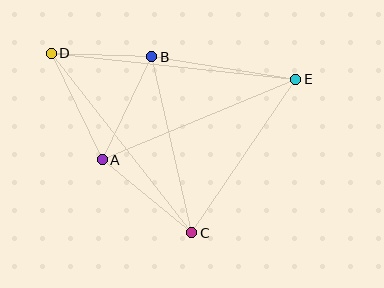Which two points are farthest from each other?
Points D and E are farthest from each other.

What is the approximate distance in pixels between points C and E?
The distance between C and E is approximately 185 pixels.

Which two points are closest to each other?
Points B and D are closest to each other.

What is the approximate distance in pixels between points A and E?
The distance between A and E is approximately 210 pixels.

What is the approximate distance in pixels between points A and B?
The distance between A and B is approximately 114 pixels.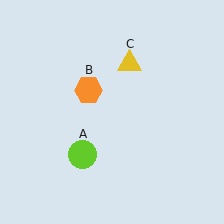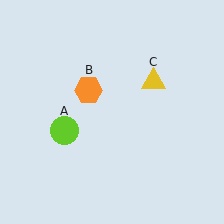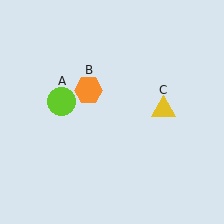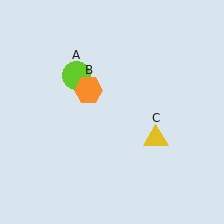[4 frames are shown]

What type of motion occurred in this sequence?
The lime circle (object A), yellow triangle (object C) rotated clockwise around the center of the scene.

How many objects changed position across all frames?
2 objects changed position: lime circle (object A), yellow triangle (object C).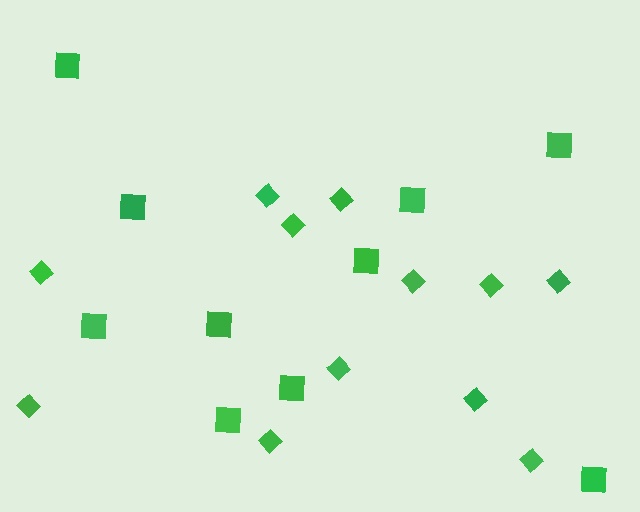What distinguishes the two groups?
There are 2 groups: one group of squares (10) and one group of diamonds (12).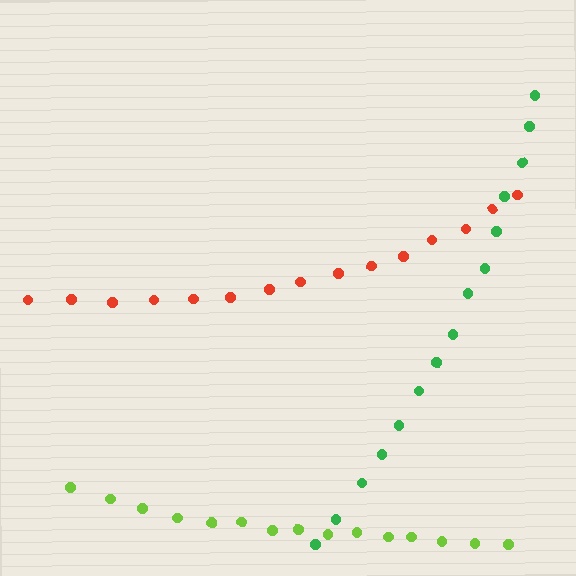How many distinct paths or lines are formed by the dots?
There are 3 distinct paths.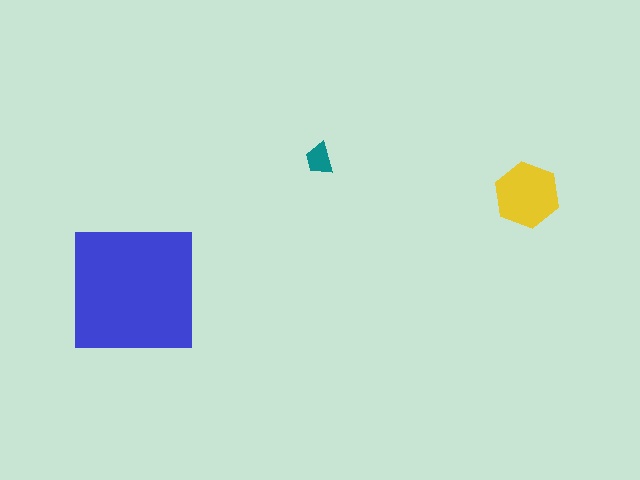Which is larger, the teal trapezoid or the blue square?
The blue square.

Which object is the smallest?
The teal trapezoid.